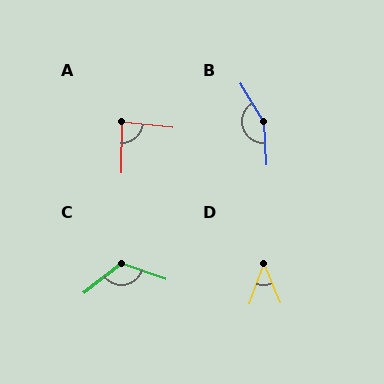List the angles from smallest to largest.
D (41°), A (84°), C (123°), B (152°).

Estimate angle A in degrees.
Approximately 84 degrees.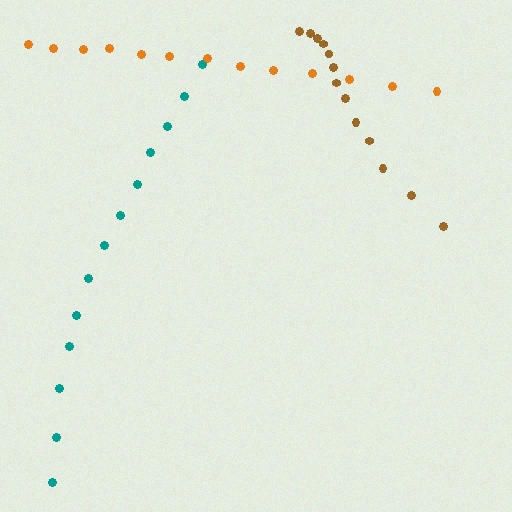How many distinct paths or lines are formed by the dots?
There are 3 distinct paths.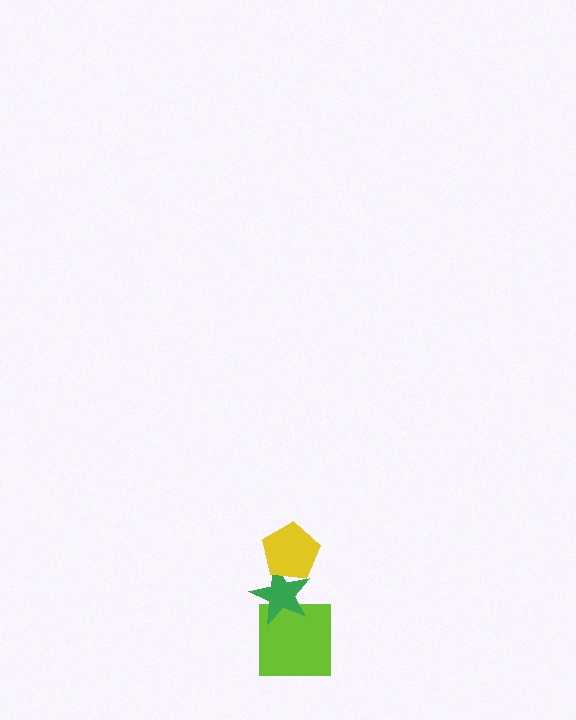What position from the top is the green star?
The green star is 2nd from the top.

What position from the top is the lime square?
The lime square is 3rd from the top.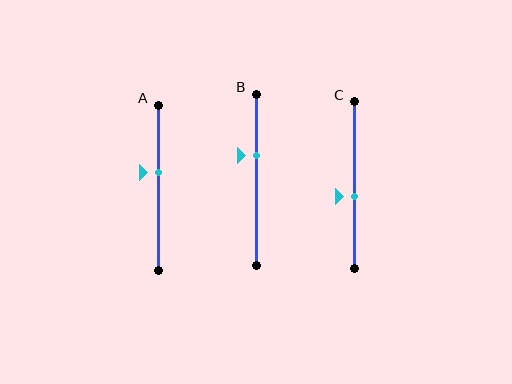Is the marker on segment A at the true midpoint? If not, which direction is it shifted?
No, the marker on segment A is shifted upward by about 9% of the segment length.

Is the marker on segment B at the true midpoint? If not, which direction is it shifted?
No, the marker on segment B is shifted upward by about 14% of the segment length.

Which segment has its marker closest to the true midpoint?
Segment C has its marker closest to the true midpoint.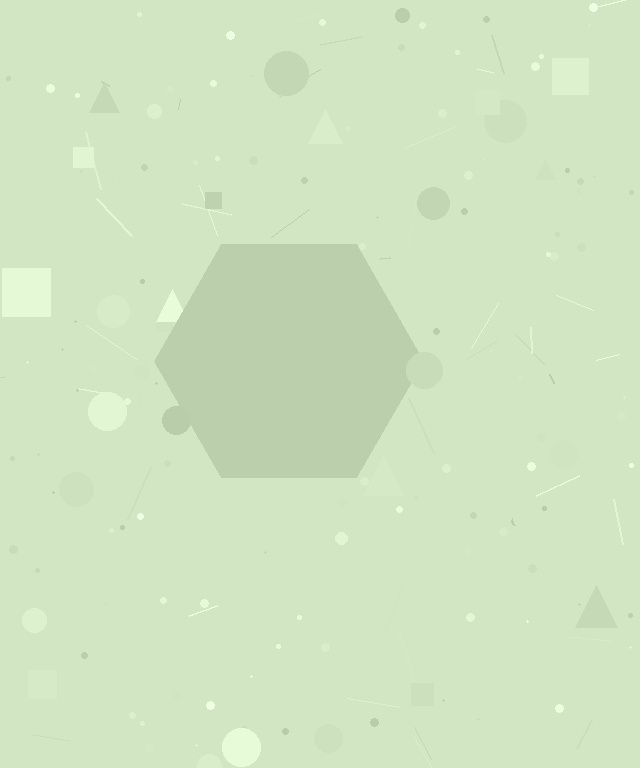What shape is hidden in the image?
A hexagon is hidden in the image.